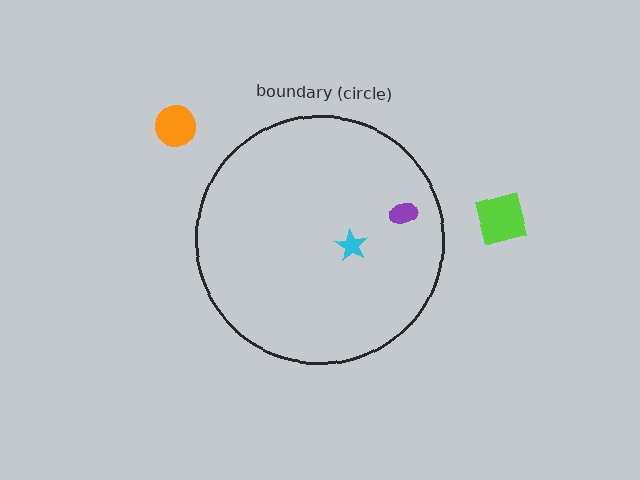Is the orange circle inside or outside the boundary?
Outside.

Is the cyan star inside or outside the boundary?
Inside.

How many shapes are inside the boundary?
2 inside, 2 outside.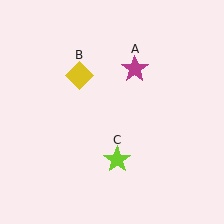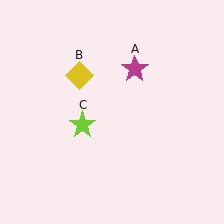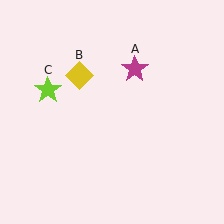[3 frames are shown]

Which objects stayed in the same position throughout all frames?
Magenta star (object A) and yellow diamond (object B) remained stationary.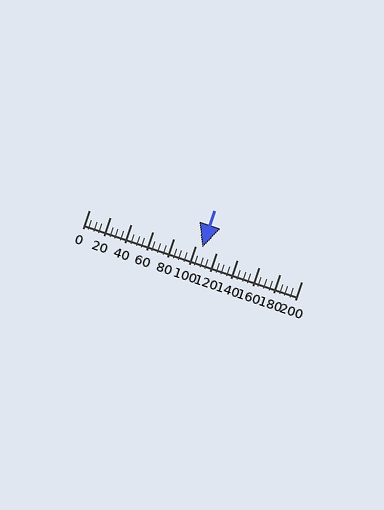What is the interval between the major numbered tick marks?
The major tick marks are spaced 20 units apart.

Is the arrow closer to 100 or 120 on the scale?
The arrow is closer to 100.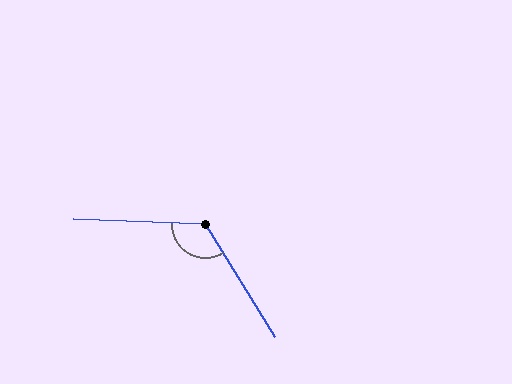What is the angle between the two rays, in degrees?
Approximately 124 degrees.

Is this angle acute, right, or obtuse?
It is obtuse.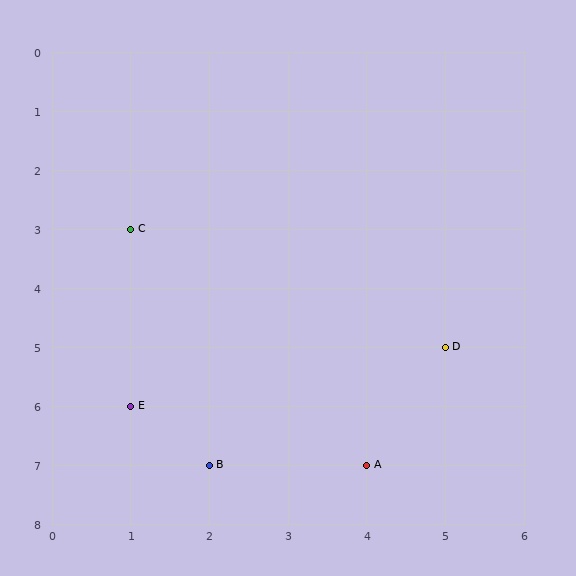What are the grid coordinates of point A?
Point A is at grid coordinates (4, 7).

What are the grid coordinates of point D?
Point D is at grid coordinates (5, 5).